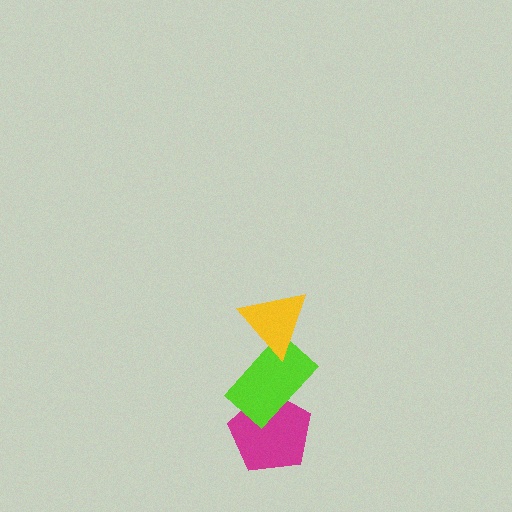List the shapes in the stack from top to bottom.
From top to bottom: the yellow triangle, the lime rectangle, the magenta pentagon.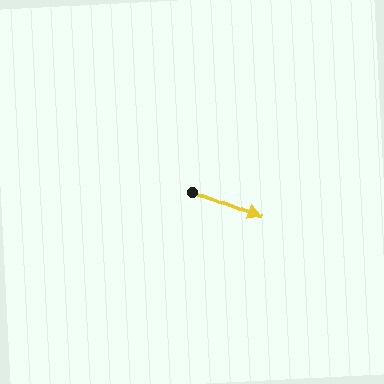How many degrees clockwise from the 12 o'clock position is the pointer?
Approximately 112 degrees.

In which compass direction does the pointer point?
East.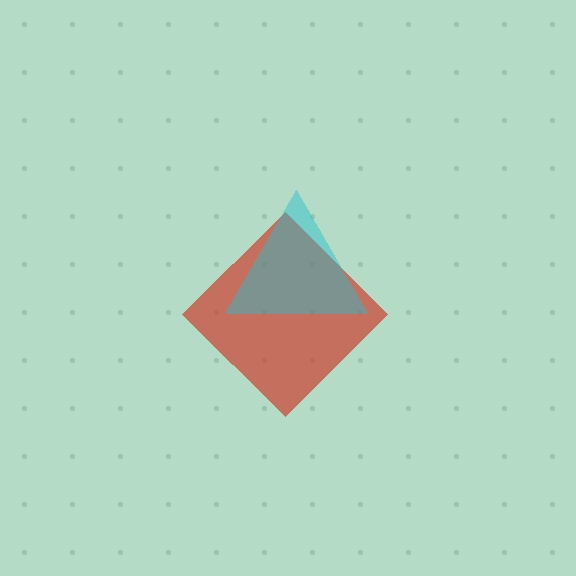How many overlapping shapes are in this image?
There are 2 overlapping shapes in the image.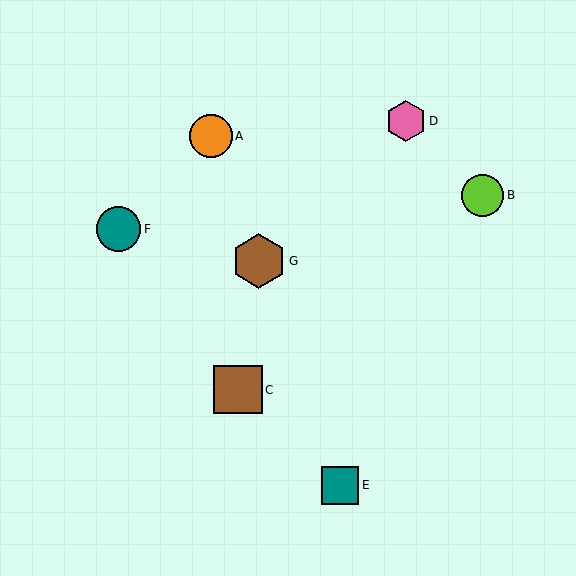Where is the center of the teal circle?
The center of the teal circle is at (119, 229).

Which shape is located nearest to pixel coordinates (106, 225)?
The teal circle (labeled F) at (119, 229) is nearest to that location.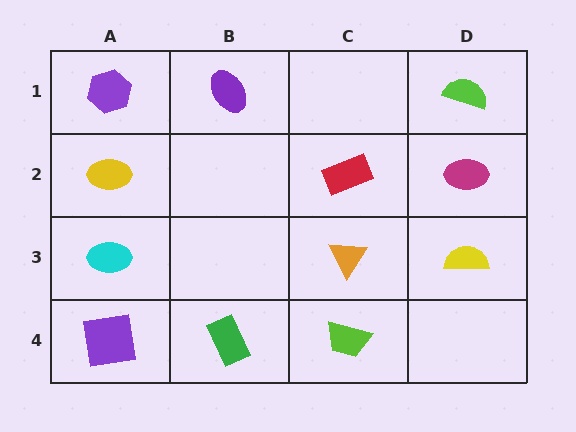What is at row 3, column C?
An orange triangle.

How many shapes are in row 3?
3 shapes.